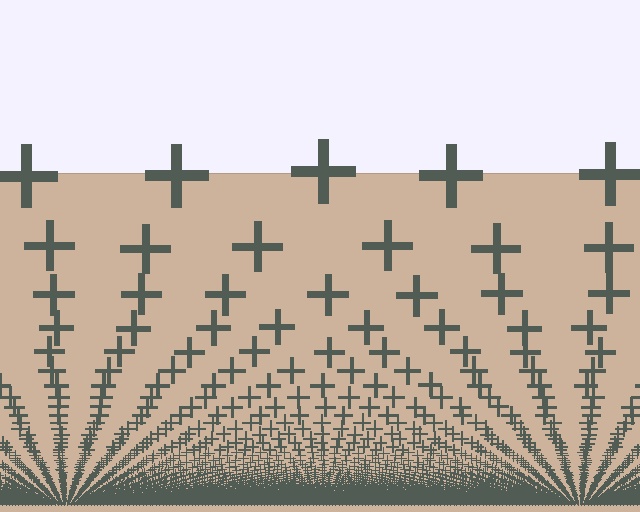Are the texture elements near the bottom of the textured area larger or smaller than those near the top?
Smaller. The gradient is inverted — elements near the bottom are smaller and denser.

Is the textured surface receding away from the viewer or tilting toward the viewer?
The surface appears to tilt toward the viewer. Texture elements get larger and sparser toward the top.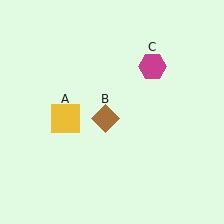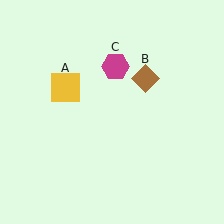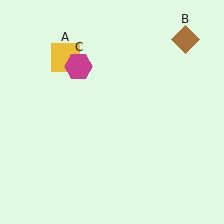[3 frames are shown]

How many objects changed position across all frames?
3 objects changed position: yellow square (object A), brown diamond (object B), magenta hexagon (object C).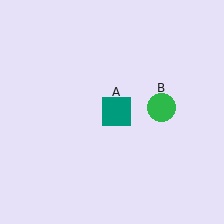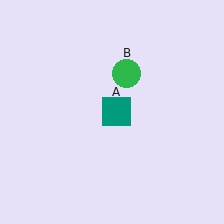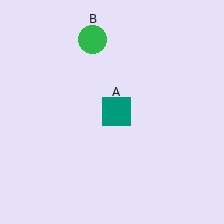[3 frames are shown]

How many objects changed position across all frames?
1 object changed position: green circle (object B).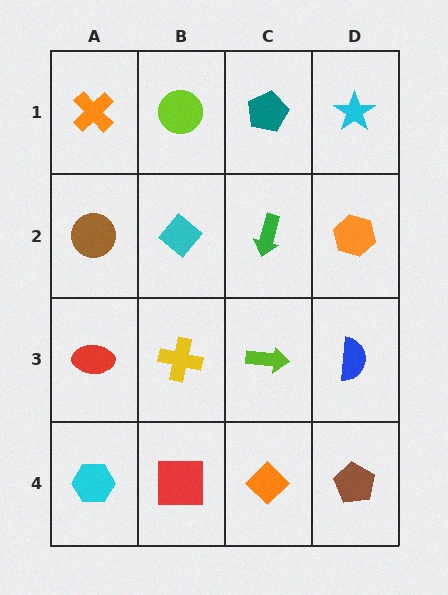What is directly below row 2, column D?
A blue semicircle.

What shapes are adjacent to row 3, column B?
A cyan diamond (row 2, column B), a red square (row 4, column B), a red ellipse (row 3, column A), a lime arrow (row 3, column C).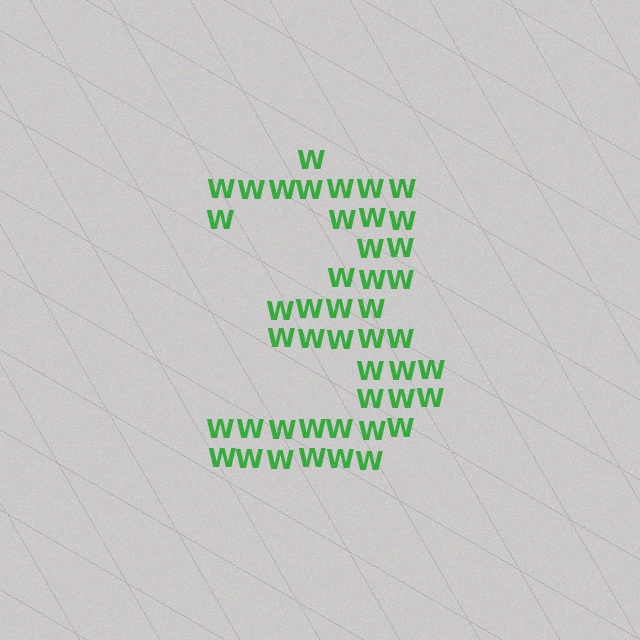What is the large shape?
The large shape is the digit 3.